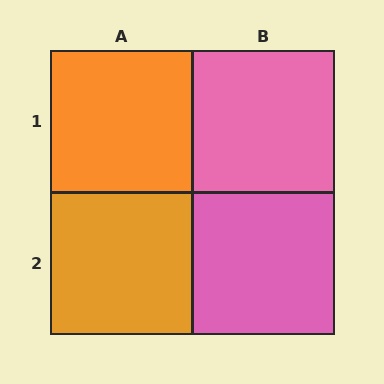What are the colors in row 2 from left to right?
Orange, pink.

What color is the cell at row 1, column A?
Orange.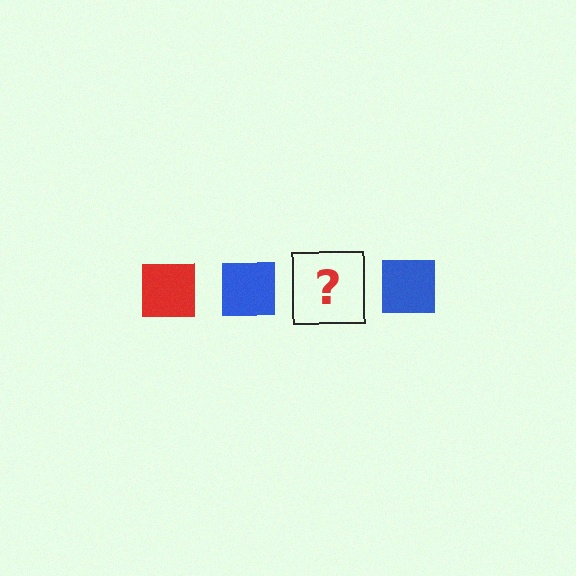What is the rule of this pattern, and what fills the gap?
The rule is that the pattern cycles through red, blue squares. The gap should be filled with a red square.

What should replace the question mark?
The question mark should be replaced with a red square.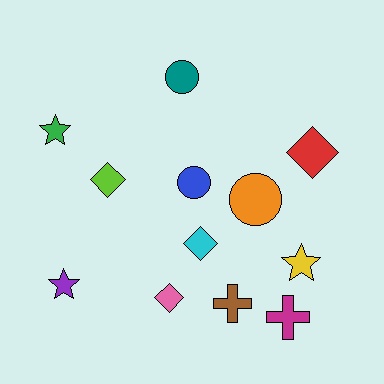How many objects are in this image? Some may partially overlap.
There are 12 objects.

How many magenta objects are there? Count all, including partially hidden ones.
There is 1 magenta object.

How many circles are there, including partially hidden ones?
There are 3 circles.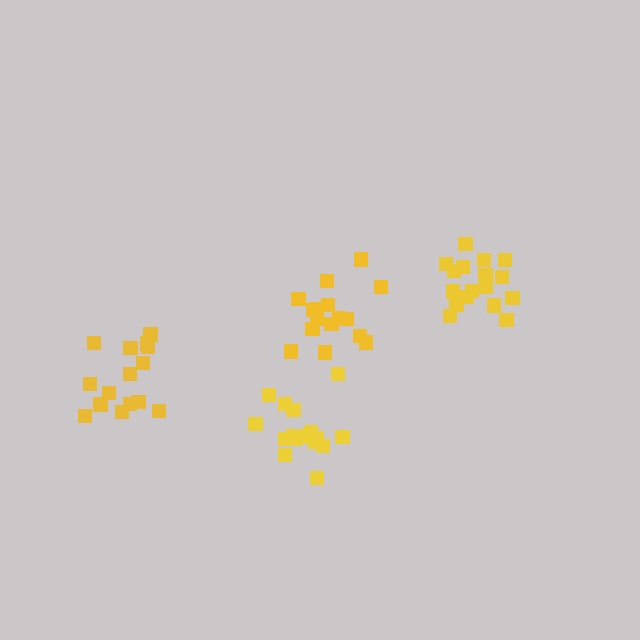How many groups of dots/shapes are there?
There are 4 groups.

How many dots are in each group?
Group 1: 17 dots, Group 2: 17 dots, Group 3: 15 dots, Group 4: 16 dots (65 total).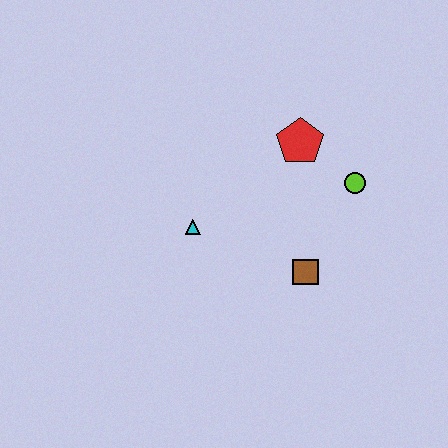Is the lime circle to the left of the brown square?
No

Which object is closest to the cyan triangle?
The brown square is closest to the cyan triangle.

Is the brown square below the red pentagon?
Yes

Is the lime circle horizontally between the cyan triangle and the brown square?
No